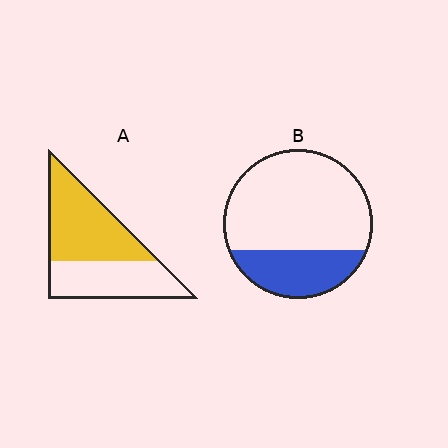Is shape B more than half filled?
No.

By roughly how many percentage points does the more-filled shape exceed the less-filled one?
By roughly 30 percentage points (A over B).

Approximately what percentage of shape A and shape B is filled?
A is approximately 55% and B is approximately 30%.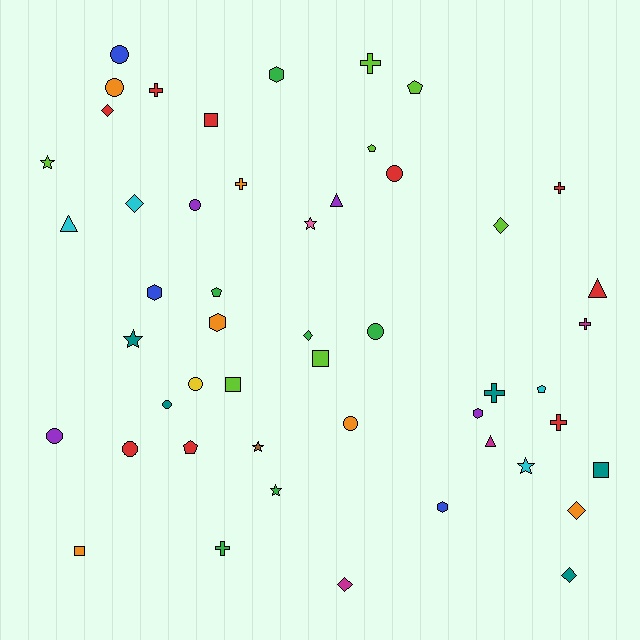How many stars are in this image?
There are 6 stars.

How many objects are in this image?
There are 50 objects.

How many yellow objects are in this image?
There is 1 yellow object.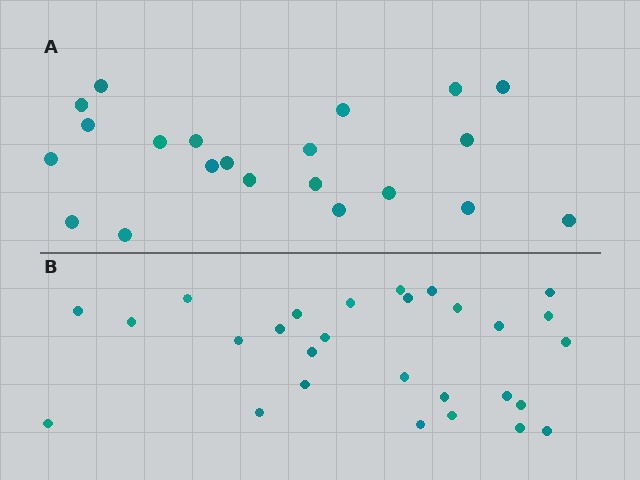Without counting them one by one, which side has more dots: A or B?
Region B (the bottom region) has more dots.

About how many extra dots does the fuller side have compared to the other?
Region B has roughly 8 or so more dots than region A.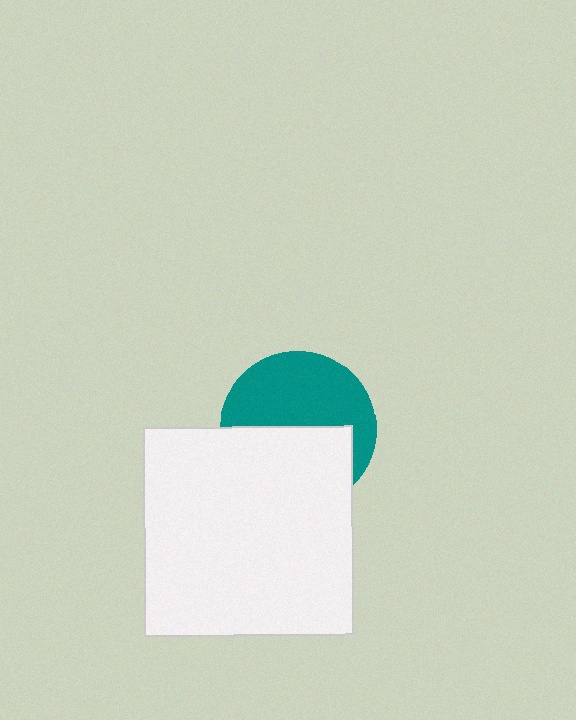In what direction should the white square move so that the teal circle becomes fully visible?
The white square should move down. That is the shortest direction to clear the overlap and leave the teal circle fully visible.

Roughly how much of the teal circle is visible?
About half of it is visible (roughly 52%).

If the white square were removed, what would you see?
You would see the complete teal circle.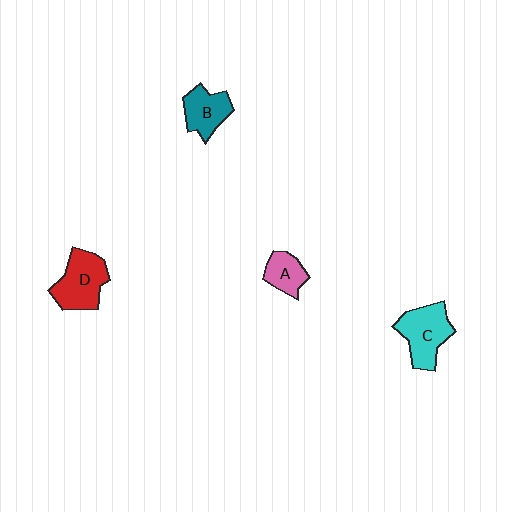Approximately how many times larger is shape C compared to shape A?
Approximately 1.8 times.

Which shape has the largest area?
Shape D (red).